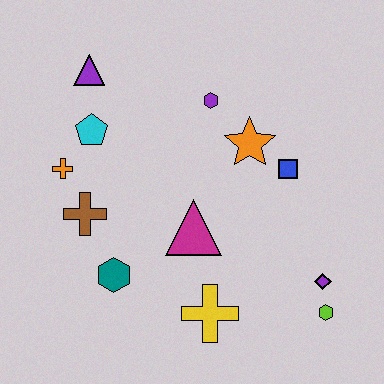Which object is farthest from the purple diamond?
The purple triangle is farthest from the purple diamond.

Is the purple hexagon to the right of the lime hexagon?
No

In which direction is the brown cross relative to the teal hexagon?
The brown cross is above the teal hexagon.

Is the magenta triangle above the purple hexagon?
No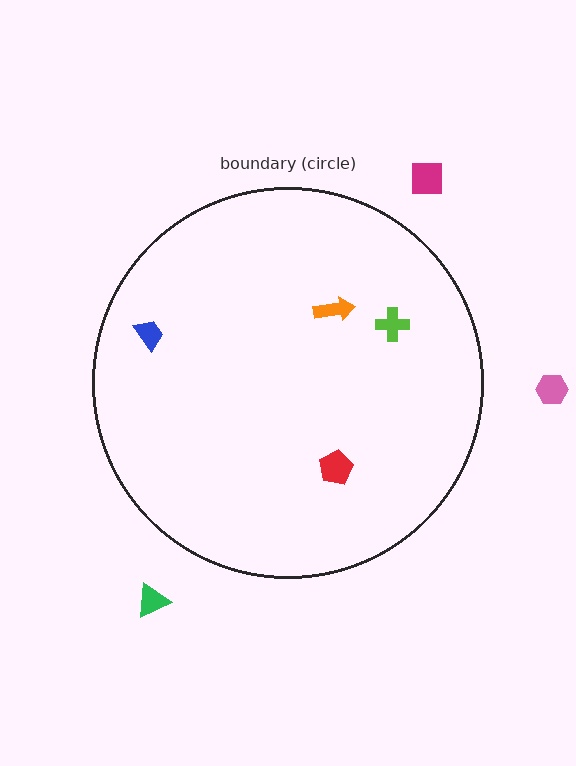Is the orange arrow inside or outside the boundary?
Inside.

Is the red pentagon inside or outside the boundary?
Inside.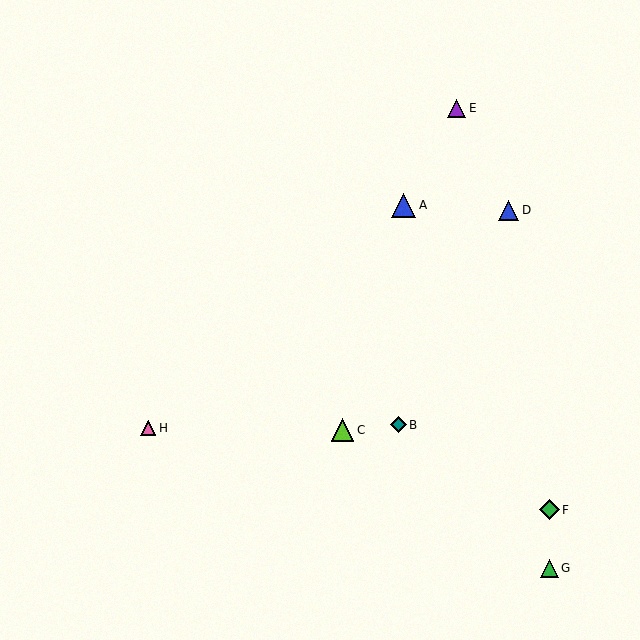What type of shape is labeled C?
Shape C is a lime triangle.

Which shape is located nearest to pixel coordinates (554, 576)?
The green triangle (labeled G) at (549, 568) is nearest to that location.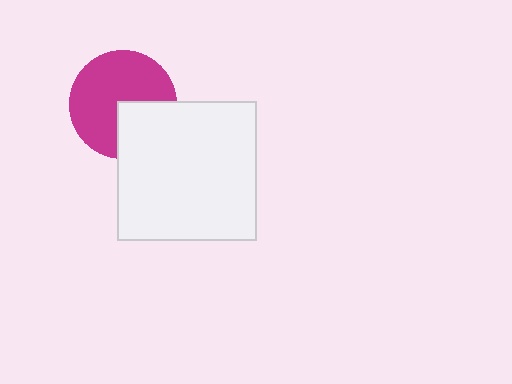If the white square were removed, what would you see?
You would see the complete magenta circle.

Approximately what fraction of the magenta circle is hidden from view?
Roughly 30% of the magenta circle is hidden behind the white square.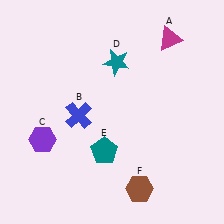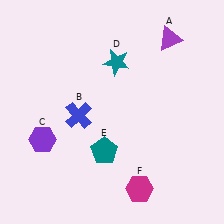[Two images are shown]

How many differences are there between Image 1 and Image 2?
There are 2 differences between the two images.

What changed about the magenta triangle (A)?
In Image 1, A is magenta. In Image 2, it changed to purple.